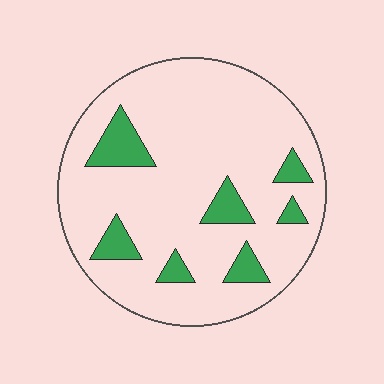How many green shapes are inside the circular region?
7.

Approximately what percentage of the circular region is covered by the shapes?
Approximately 15%.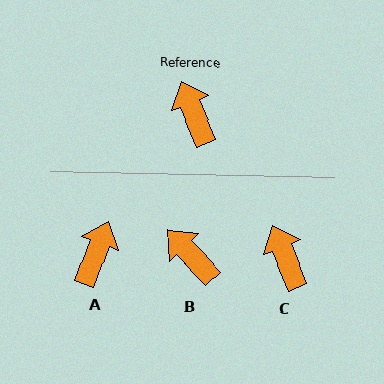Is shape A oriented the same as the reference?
No, it is off by about 43 degrees.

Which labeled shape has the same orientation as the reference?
C.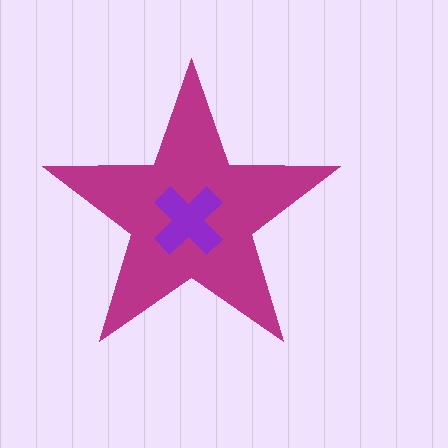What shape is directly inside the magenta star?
The purple cross.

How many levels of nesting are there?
2.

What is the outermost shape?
The magenta star.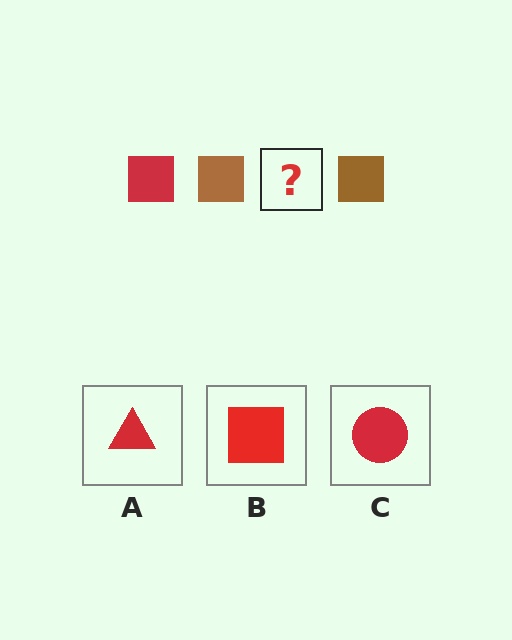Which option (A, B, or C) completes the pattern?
B.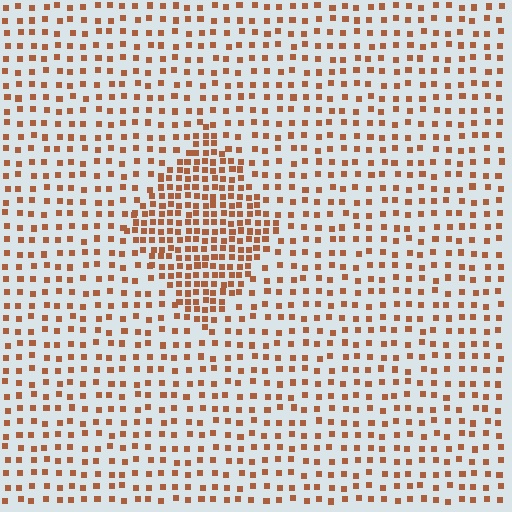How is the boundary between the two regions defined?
The boundary is defined by a change in element density (approximately 2.2x ratio). All elements are the same color, size, and shape.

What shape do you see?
I see a diamond.